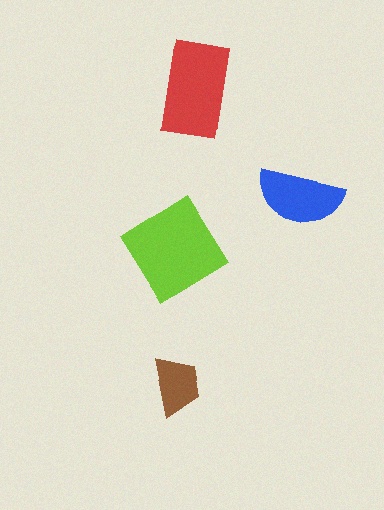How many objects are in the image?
There are 4 objects in the image.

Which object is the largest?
The lime diamond.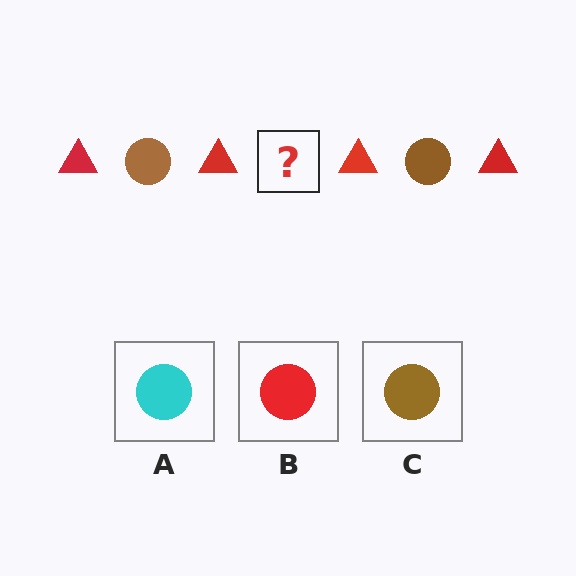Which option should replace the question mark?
Option C.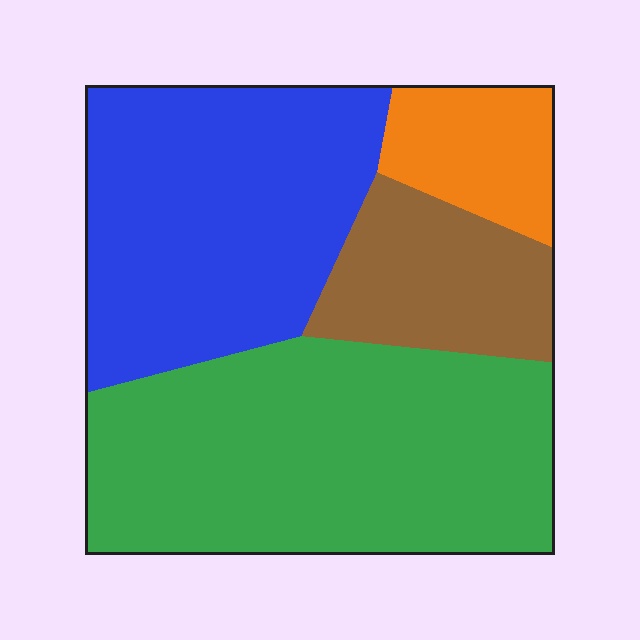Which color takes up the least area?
Orange, at roughly 10%.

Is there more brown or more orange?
Brown.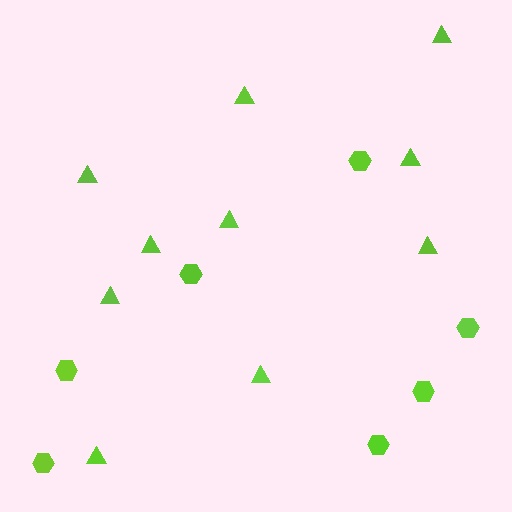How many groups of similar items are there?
There are 2 groups: one group of triangles (10) and one group of hexagons (7).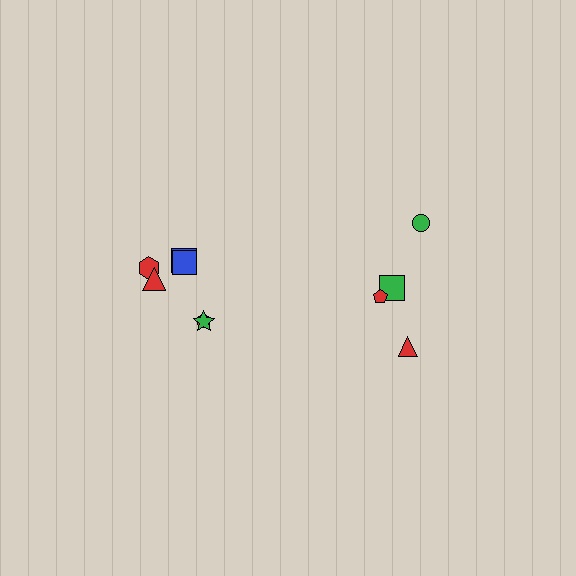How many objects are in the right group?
There are 4 objects.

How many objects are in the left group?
There are 6 objects.